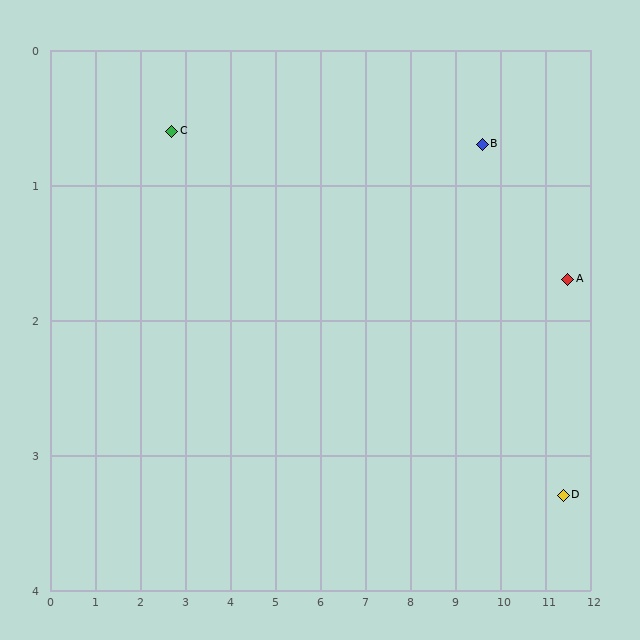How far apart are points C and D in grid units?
Points C and D are about 9.1 grid units apart.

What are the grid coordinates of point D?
Point D is at approximately (11.4, 3.3).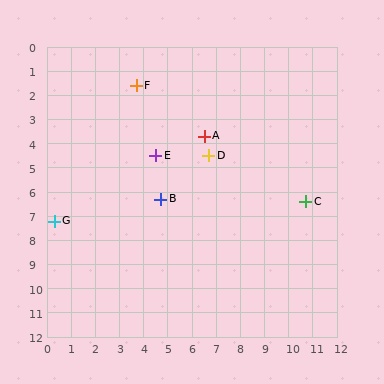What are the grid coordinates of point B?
Point B is at approximately (4.7, 6.3).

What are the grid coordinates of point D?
Point D is at approximately (6.7, 4.5).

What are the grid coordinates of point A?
Point A is at approximately (6.5, 3.7).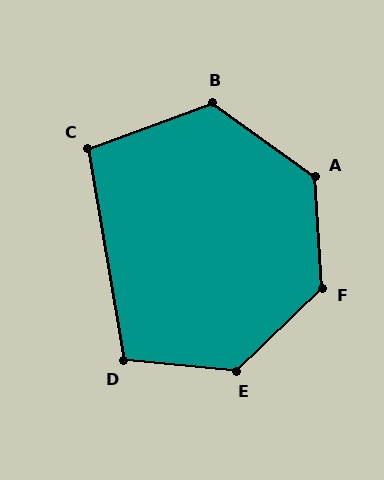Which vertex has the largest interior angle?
F, at approximately 131 degrees.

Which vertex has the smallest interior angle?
C, at approximately 101 degrees.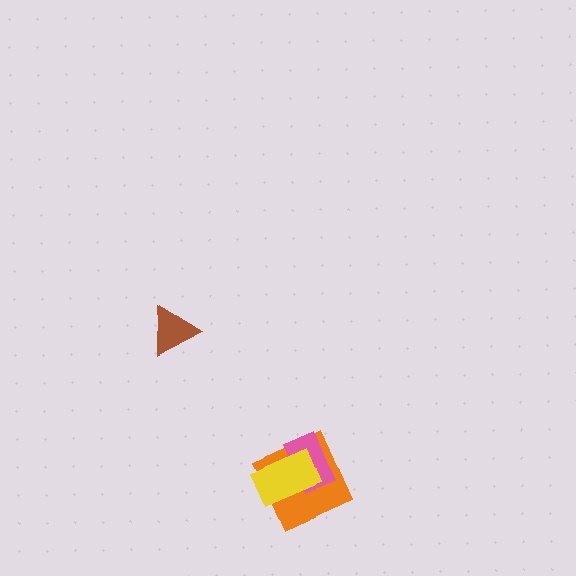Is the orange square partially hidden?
Yes, it is partially covered by another shape.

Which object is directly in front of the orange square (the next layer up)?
The pink rectangle is directly in front of the orange square.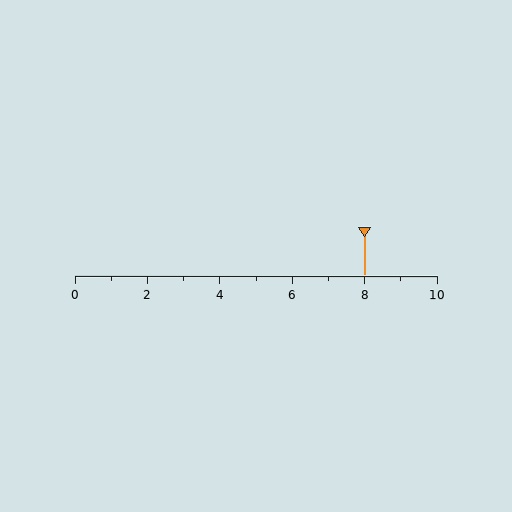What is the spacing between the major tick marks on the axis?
The major ticks are spaced 2 apart.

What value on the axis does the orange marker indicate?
The marker indicates approximately 8.